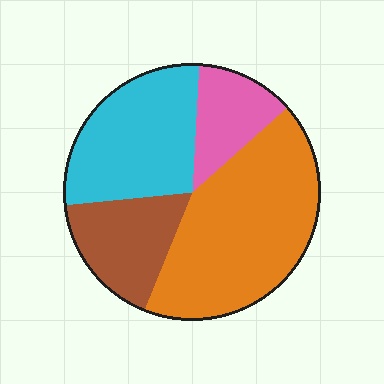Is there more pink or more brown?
Brown.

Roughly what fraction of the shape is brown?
Brown covers 17% of the shape.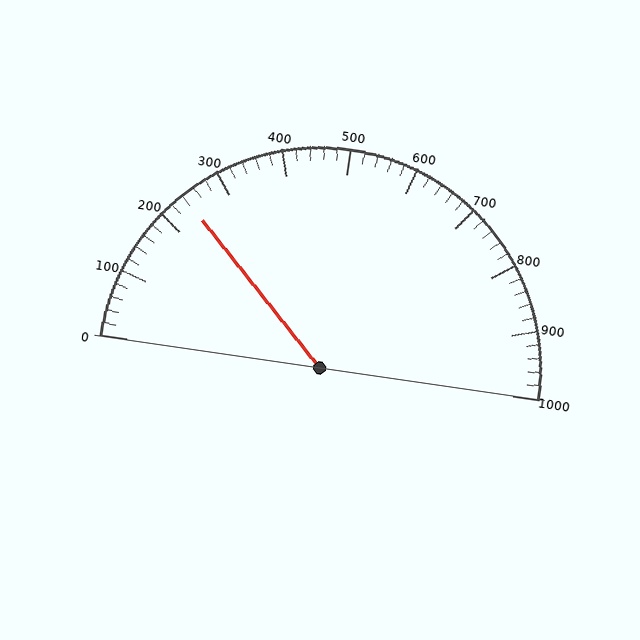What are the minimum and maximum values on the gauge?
The gauge ranges from 0 to 1000.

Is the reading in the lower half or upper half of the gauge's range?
The reading is in the lower half of the range (0 to 1000).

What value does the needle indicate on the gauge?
The needle indicates approximately 240.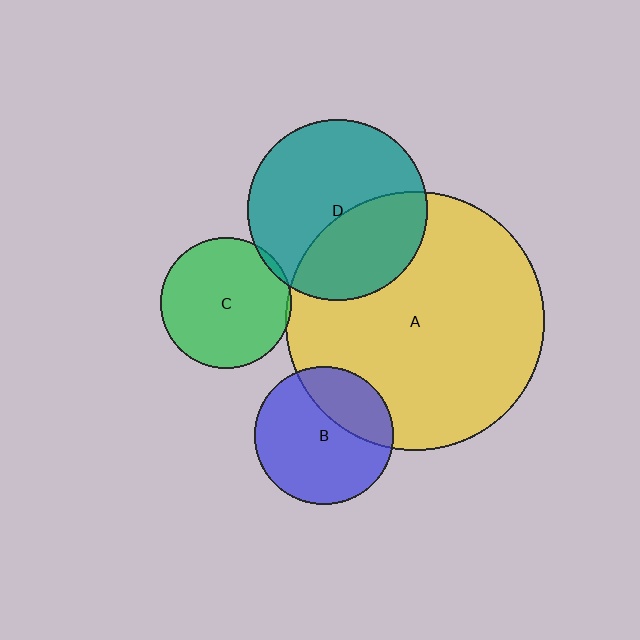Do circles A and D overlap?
Yes.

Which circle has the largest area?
Circle A (yellow).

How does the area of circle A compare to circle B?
Approximately 3.5 times.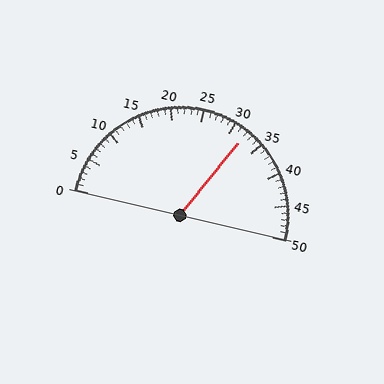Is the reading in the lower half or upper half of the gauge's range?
The reading is in the upper half of the range (0 to 50).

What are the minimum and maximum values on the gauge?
The gauge ranges from 0 to 50.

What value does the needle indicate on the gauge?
The needle indicates approximately 32.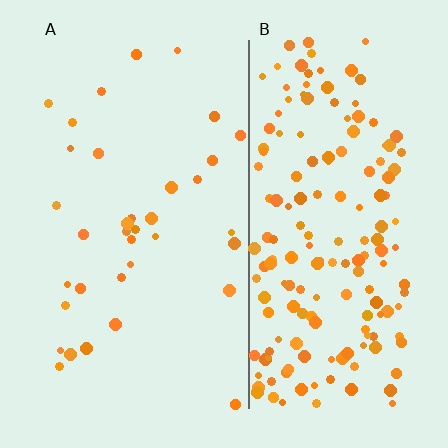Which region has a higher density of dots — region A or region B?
B (the right).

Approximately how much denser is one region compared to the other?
Approximately 4.8× — region B over region A.